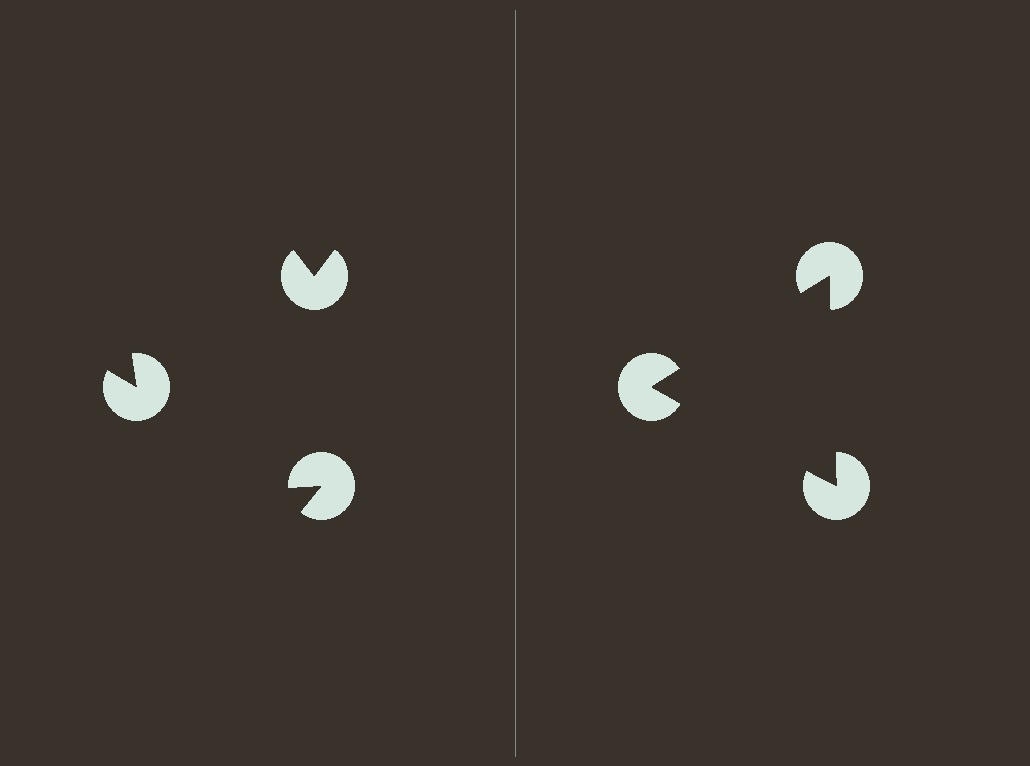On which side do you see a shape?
An illusory triangle appears on the right side. On the left side the wedge cuts are rotated, so no coherent shape forms.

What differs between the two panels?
The pac-man discs are positioned identically on both sides; only the wedge orientations differ. On the right they align to a triangle; on the left they are misaligned.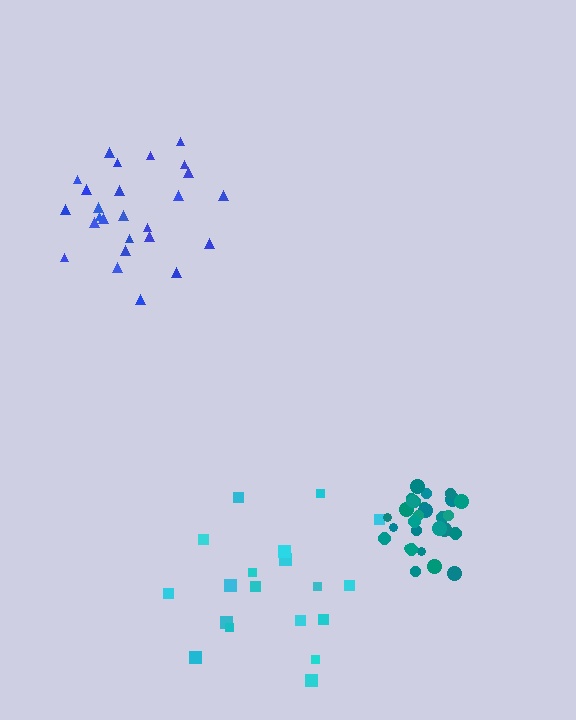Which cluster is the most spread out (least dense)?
Cyan.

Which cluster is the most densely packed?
Teal.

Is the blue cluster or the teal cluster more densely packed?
Teal.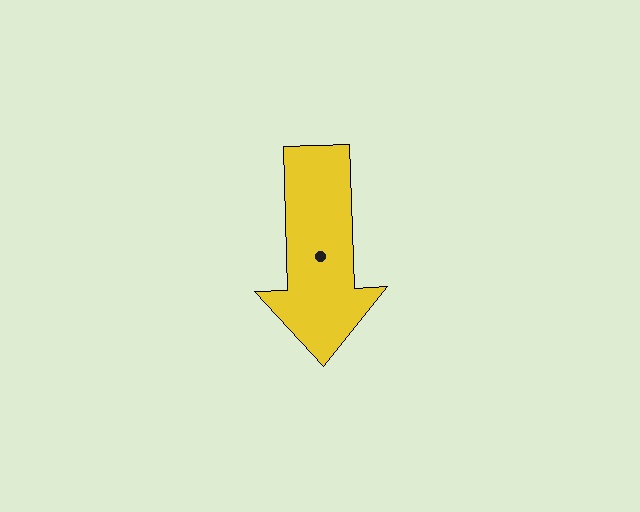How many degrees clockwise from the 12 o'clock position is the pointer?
Approximately 178 degrees.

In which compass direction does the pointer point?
South.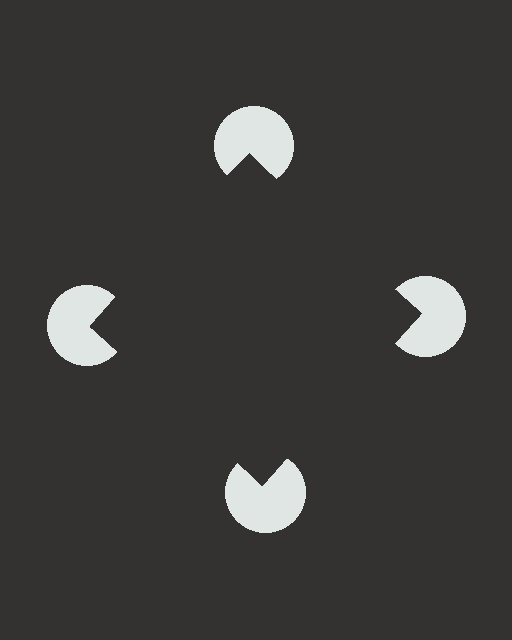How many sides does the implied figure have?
4 sides.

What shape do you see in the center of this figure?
An illusory square — its edges are inferred from the aligned wedge cuts in the pac-man discs, not physically drawn.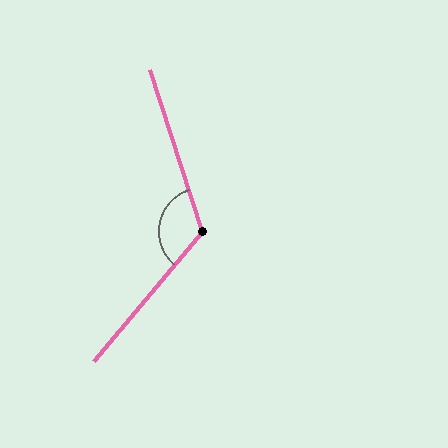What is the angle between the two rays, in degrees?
Approximately 122 degrees.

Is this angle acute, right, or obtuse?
It is obtuse.